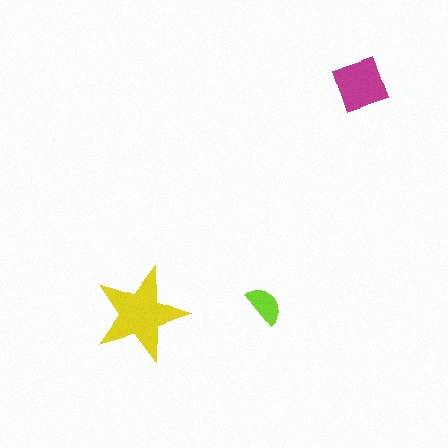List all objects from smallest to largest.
The lime semicircle, the magenta square, the yellow star.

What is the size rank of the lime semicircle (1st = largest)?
3rd.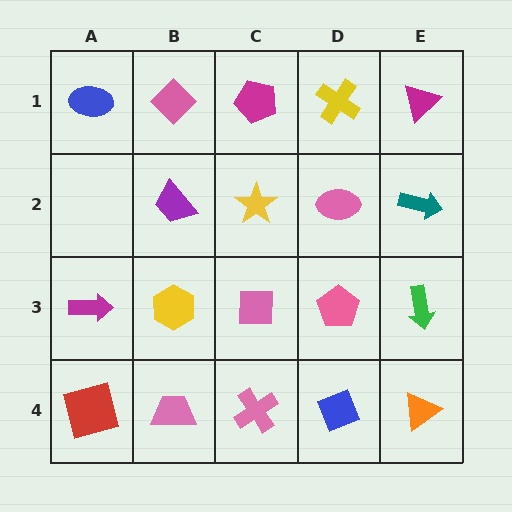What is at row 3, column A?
A magenta arrow.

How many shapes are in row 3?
5 shapes.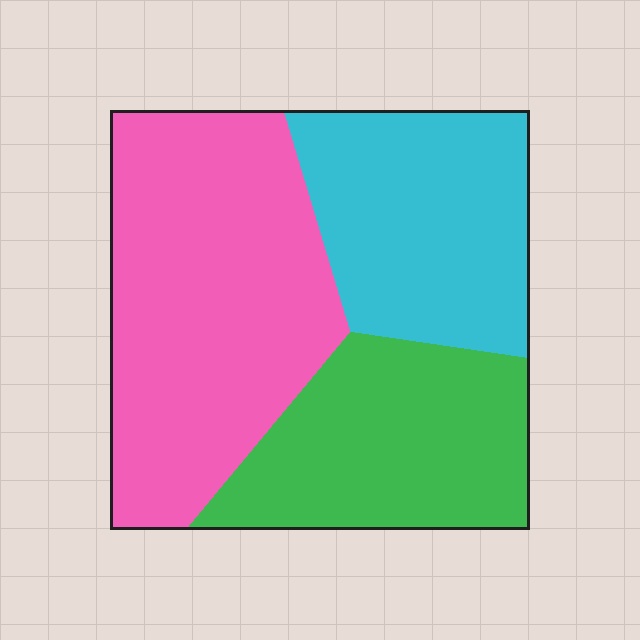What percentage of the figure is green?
Green takes up between a quarter and a half of the figure.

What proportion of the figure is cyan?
Cyan covers roughly 30% of the figure.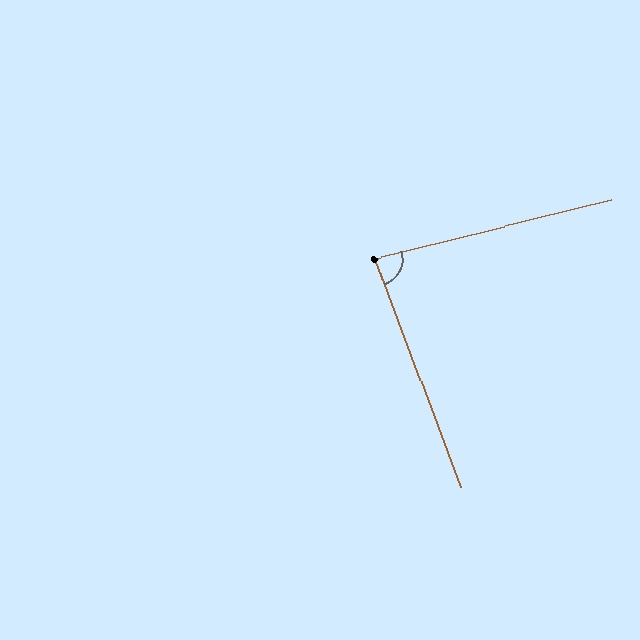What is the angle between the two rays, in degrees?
Approximately 84 degrees.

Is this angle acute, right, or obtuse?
It is acute.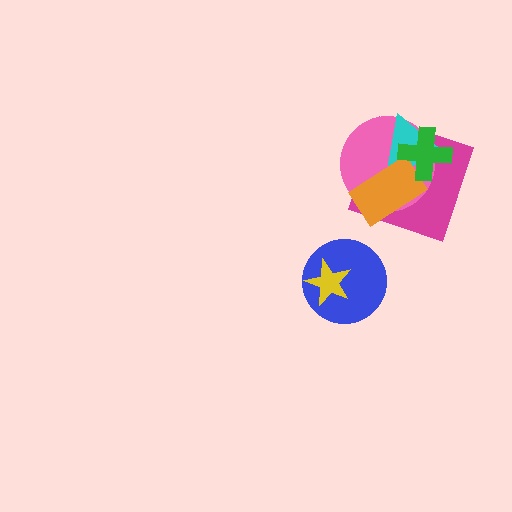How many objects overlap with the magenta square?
4 objects overlap with the magenta square.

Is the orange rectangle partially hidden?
Yes, it is partially covered by another shape.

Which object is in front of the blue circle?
The yellow star is in front of the blue circle.